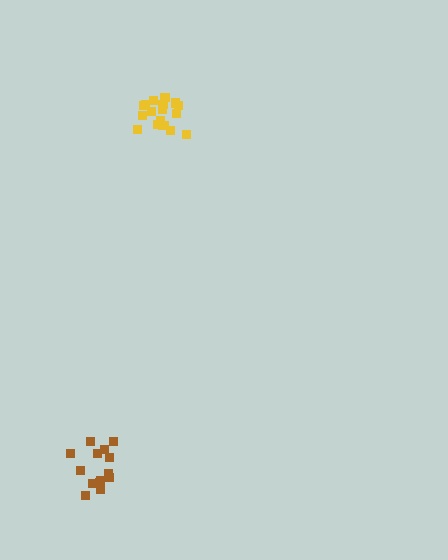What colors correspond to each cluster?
The clusters are colored: yellow, brown.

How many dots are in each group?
Group 1: 18 dots, Group 2: 15 dots (33 total).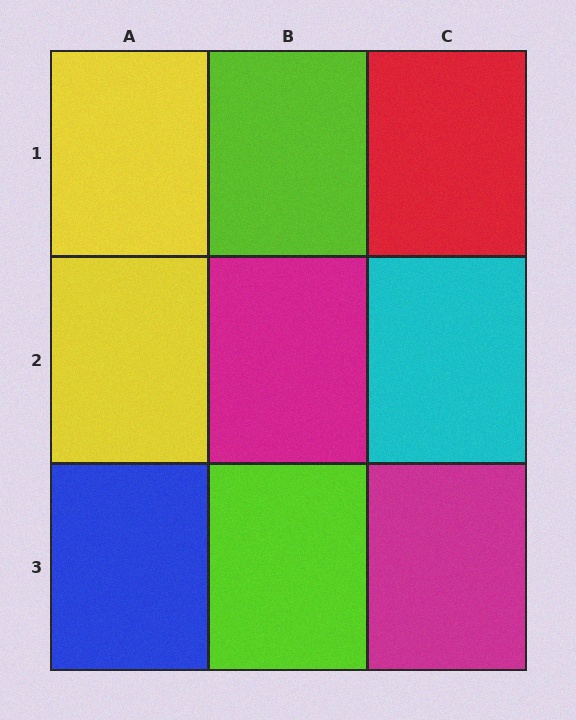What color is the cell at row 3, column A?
Blue.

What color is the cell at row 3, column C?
Magenta.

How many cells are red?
1 cell is red.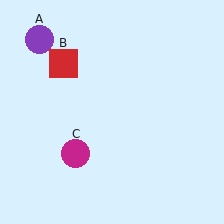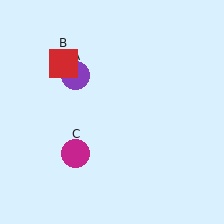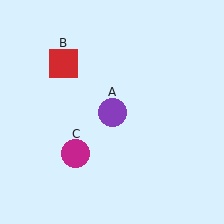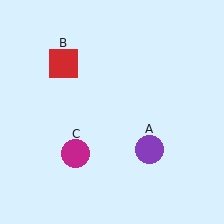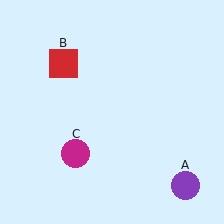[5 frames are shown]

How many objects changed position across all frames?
1 object changed position: purple circle (object A).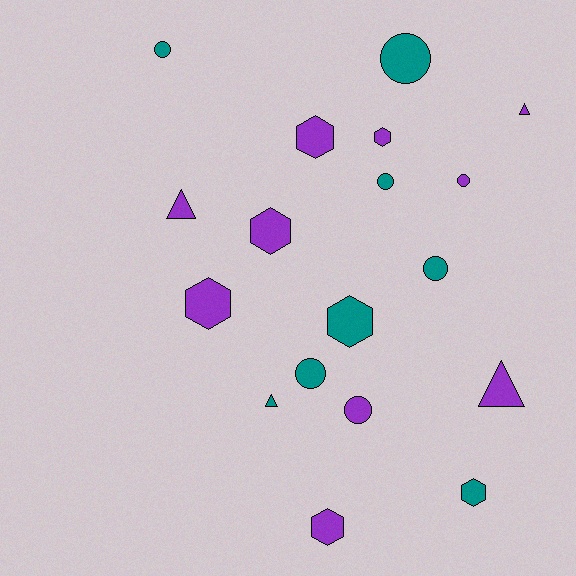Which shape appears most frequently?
Hexagon, with 7 objects.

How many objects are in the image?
There are 18 objects.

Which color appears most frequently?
Purple, with 10 objects.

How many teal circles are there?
There are 5 teal circles.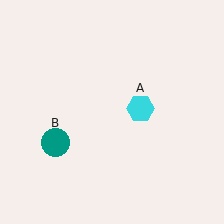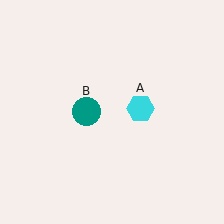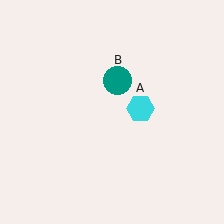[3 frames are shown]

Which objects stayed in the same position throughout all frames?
Cyan hexagon (object A) remained stationary.